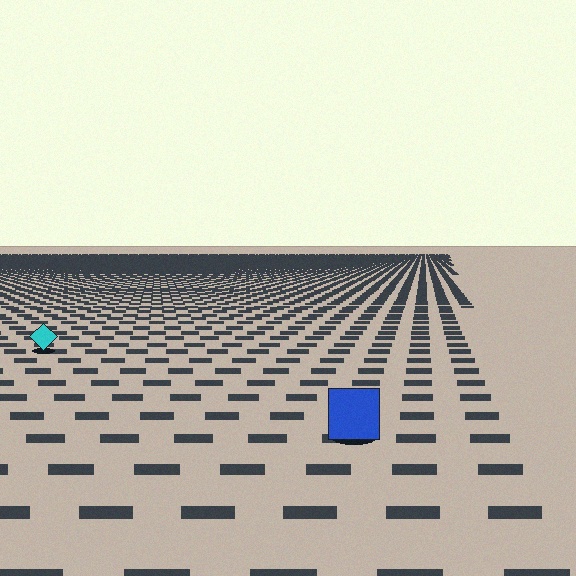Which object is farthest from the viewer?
The cyan diamond is farthest from the viewer. It appears smaller and the ground texture around it is denser.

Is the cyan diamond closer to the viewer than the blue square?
No. The blue square is closer — you can tell from the texture gradient: the ground texture is coarser near it.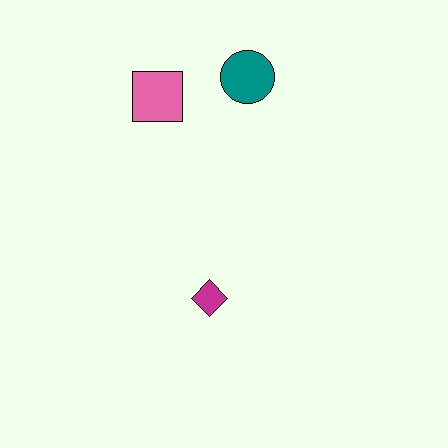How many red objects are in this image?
There are no red objects.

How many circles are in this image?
There is 1 circle.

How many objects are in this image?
There are 3 objects.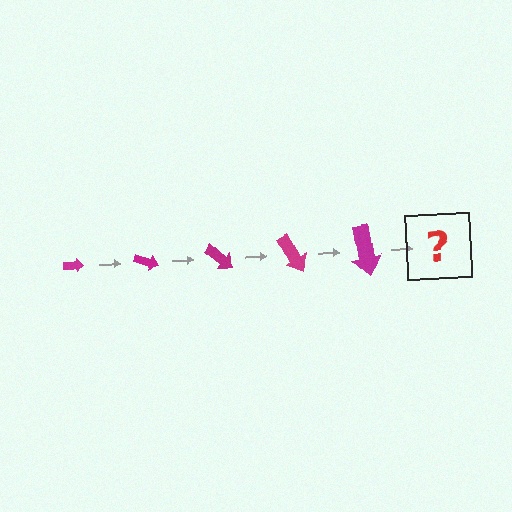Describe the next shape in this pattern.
It should be an arrow, larger than the previous one and rotated 100 degrees from the start.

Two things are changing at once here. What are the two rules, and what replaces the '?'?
The two rules are that the arrow grows larger each step and it rotates 20 degrees each step. The '?' should be an arrow, larger than the previous one and rotated 100 degrees from the start.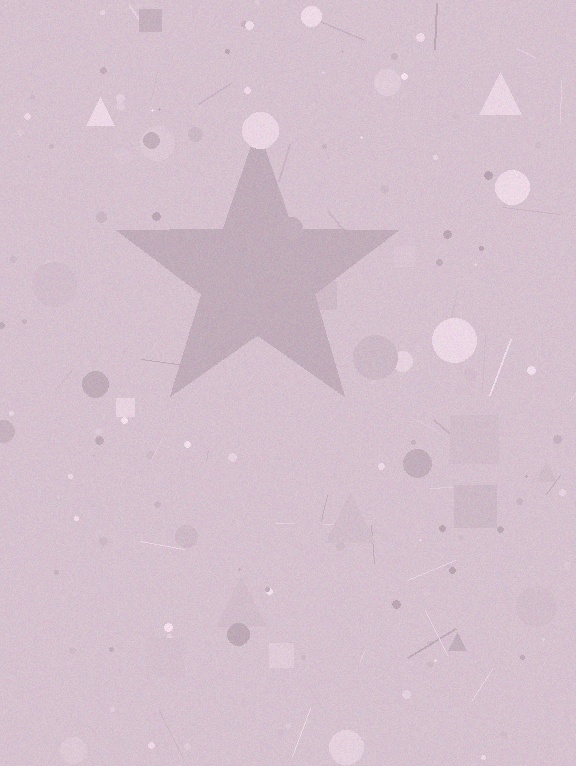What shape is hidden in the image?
A star is hidden in the image.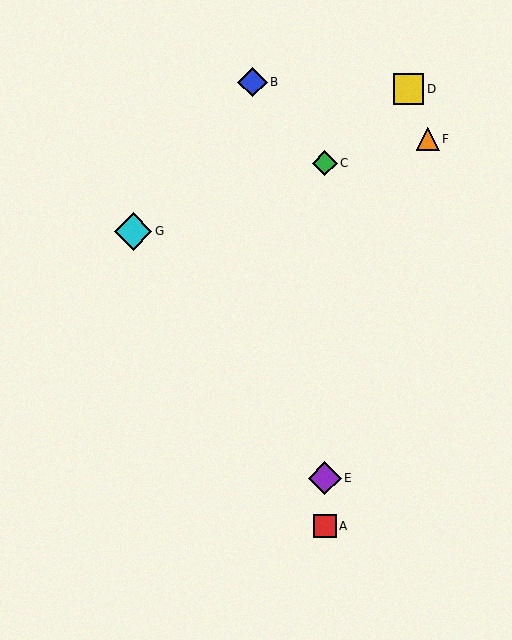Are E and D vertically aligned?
No, E is at x≈325 and D is at x≈409.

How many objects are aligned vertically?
3 objects (A, C, E) are aligned vertically.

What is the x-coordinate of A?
Object A is at x≈325.